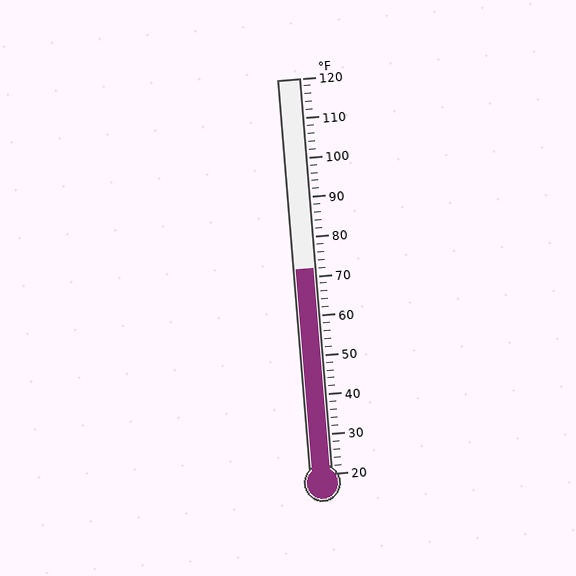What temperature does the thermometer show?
The thermometer shows approximately 72°F.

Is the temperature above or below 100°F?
The temperature is below 100°F.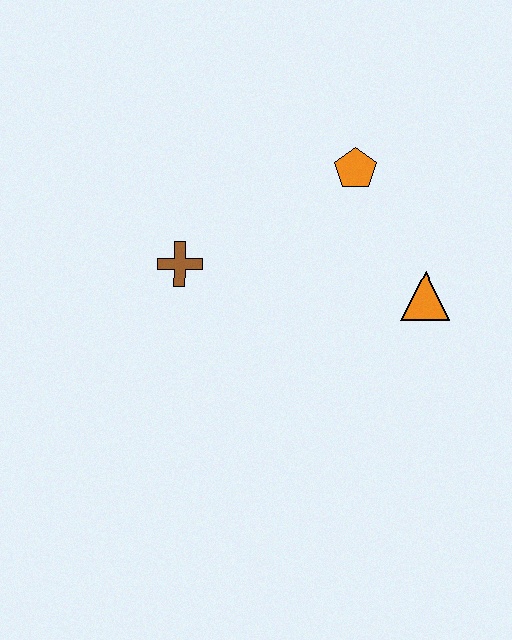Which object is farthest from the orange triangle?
The brown cross is farthest from the orange triangle.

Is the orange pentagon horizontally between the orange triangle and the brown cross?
Yes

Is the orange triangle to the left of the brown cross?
No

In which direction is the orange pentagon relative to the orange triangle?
The orange pentagon is above the orange triangle.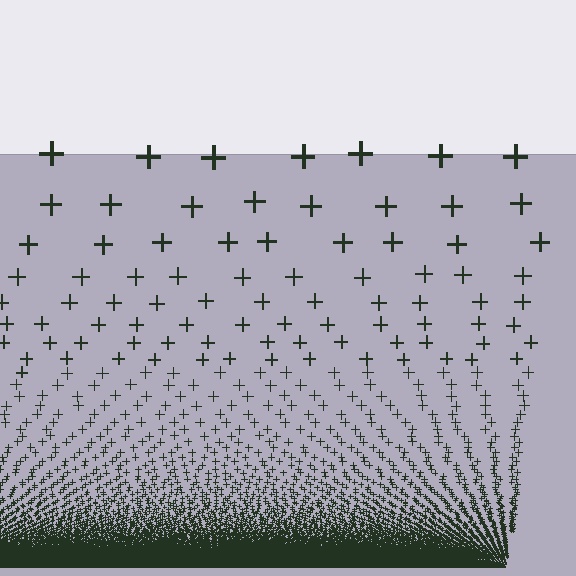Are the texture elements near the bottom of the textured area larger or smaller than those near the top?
Smaller. The gradient is inverted — elements near the bottom are smaller and denser.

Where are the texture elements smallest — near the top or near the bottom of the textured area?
Near the bottom.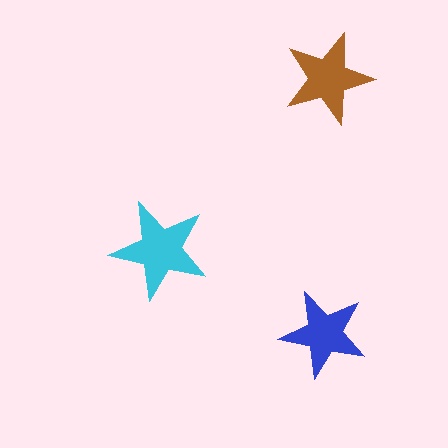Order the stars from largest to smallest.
the cyan one, the brown one, the blue one.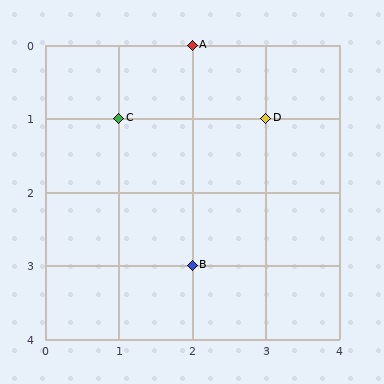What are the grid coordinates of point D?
Point D is at grid coordinates (3, 1).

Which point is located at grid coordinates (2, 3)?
Point B is at (2, 3).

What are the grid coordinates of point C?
Point C is at grid coordinates (1, 1).